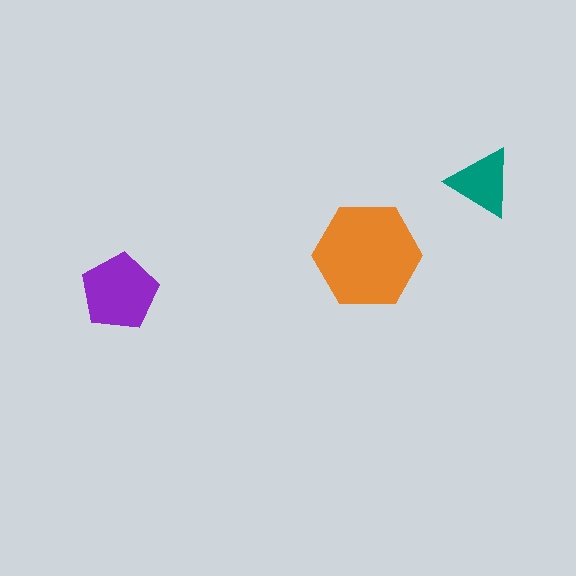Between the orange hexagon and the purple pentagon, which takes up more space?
The orange hexagon.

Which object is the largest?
The orange hexagon.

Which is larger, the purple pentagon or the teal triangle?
The purple pentagon.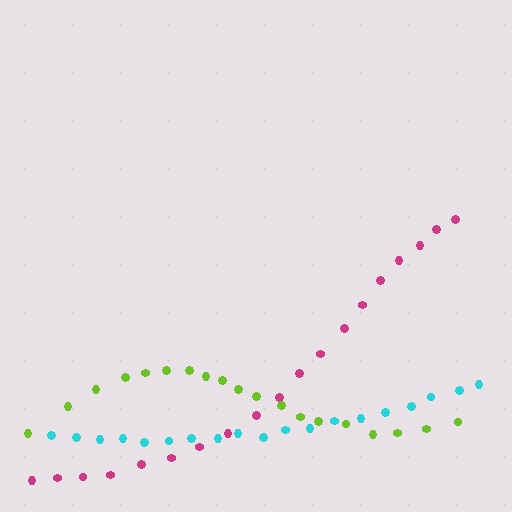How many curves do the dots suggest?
There are 3 distinct paths.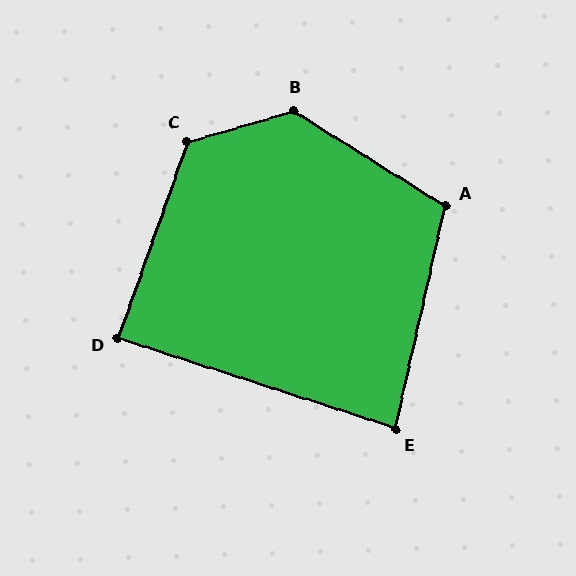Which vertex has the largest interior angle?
B, at approximately 132 degrees.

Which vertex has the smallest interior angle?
E, at approximately 84 degrees.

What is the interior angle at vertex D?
Approximately 89 degrees (approximately right).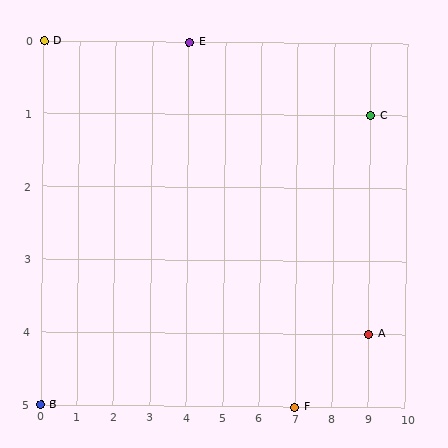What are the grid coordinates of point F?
Point F is at grid coordinates (7, 5).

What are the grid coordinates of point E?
Point E is at grid coordinates (4, 0).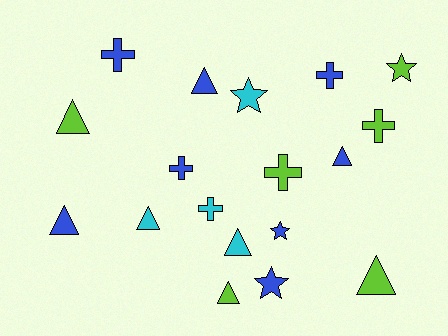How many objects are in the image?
There are 18 objects.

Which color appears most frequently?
Blue, with 8 objects.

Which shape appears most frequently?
Triangle, with 8 objects.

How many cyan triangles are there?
There are 2 cyan triangles.